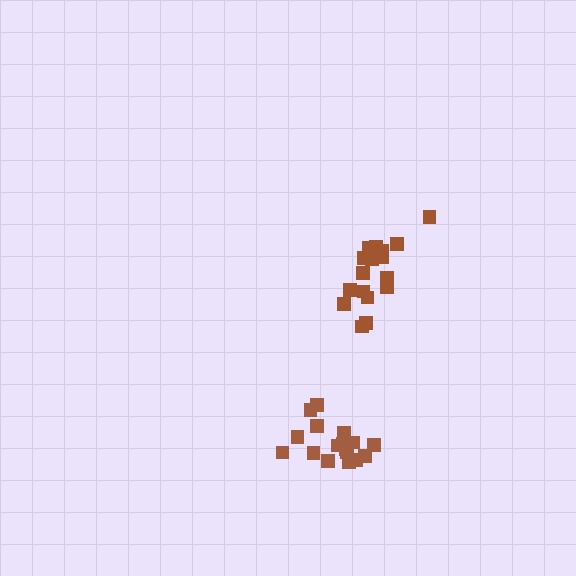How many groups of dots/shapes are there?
There are 2 groups.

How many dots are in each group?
Group 1: 18 dots, Group 2: 17 dots (35 total).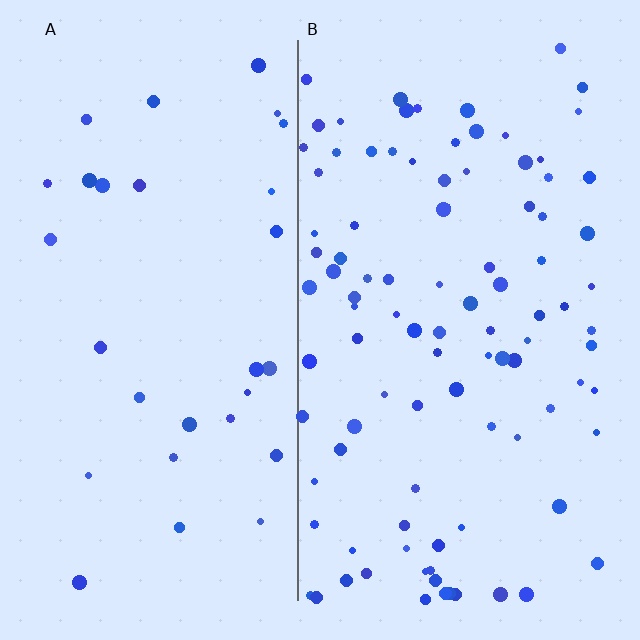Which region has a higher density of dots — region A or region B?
B (the right).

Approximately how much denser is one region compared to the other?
Approximately 3.2× — region B over region A.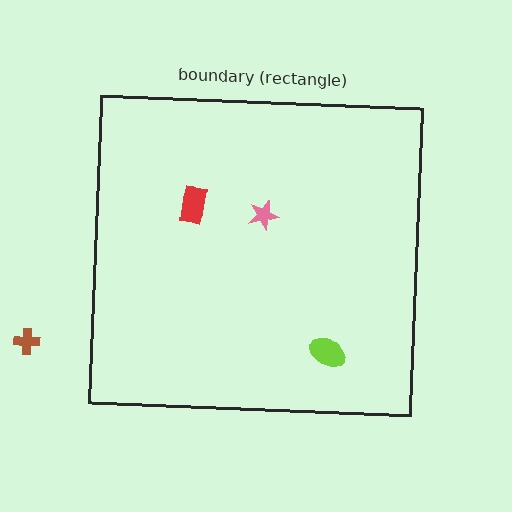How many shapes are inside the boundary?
3 inside, 1 outside.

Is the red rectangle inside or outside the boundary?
Inside.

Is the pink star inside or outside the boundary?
Inside.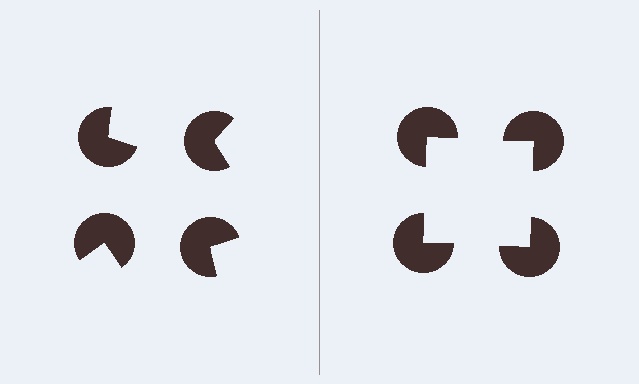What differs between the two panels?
The pac-man discs are positioned identically on both sides; only the wedge orientations differ. On the right they align to a square; on the left they are misaligned.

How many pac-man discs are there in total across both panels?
8 — 4 on each side.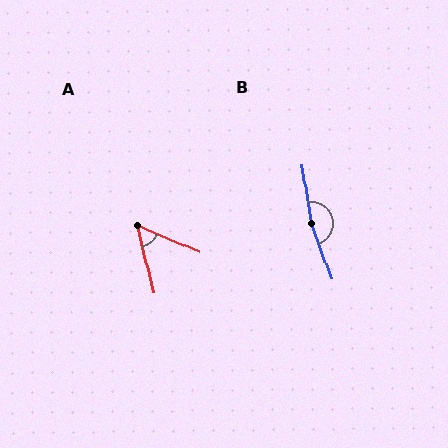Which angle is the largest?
B, at approximately 169 degrees.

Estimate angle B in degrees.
Approximately 169 degrees.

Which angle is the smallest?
A, at approximately 54 degrees.